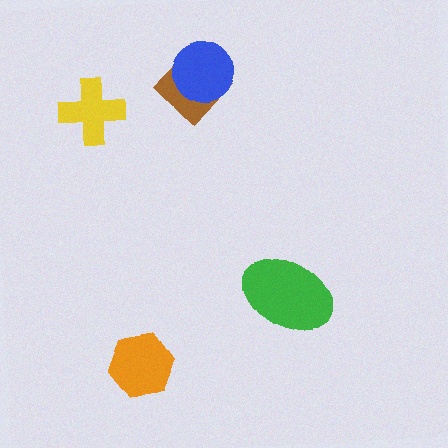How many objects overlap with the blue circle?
1 object overlaps with the blue circle.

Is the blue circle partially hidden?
No, no other shape covers it.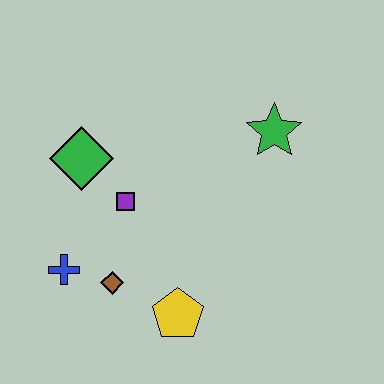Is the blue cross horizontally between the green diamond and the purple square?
No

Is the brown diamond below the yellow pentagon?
No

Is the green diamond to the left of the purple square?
Yes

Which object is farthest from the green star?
The blue cross is farthest from the green star.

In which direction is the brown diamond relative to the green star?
The brown diamond is to the left of the green star.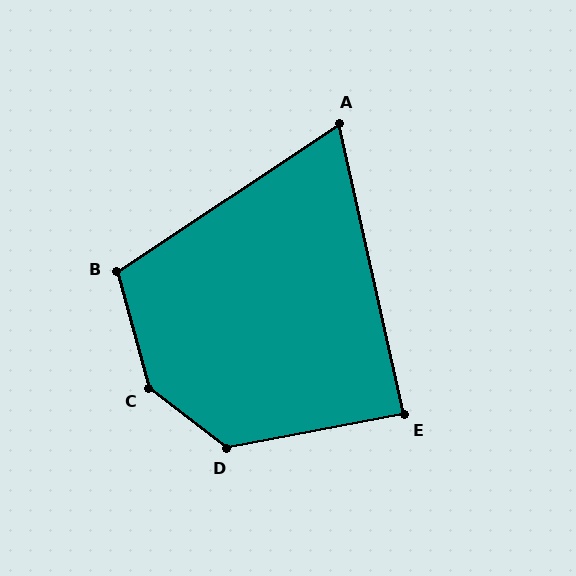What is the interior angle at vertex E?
Approximately 88 degrees (approximately right).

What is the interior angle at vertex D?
Approximately 132 degrees (obtuse).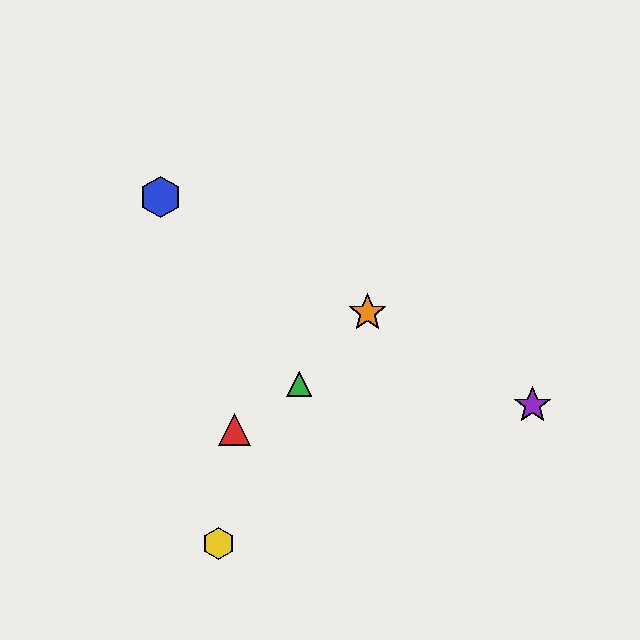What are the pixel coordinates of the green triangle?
The green triangle is at (299, 384).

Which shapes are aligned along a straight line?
The blue hexagon, the purple star, the orange star are aligned along a straight line.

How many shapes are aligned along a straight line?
3 shapes (the blue hexagon, the purple star, the orange star) are aligned along a straight line.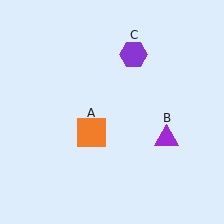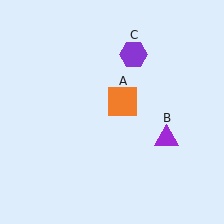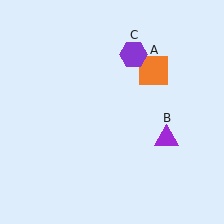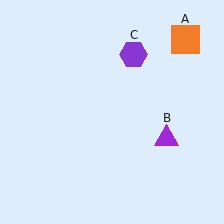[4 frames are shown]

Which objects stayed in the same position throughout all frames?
Purple triangle (object B) and purple hexagon (object C) remained stationary.